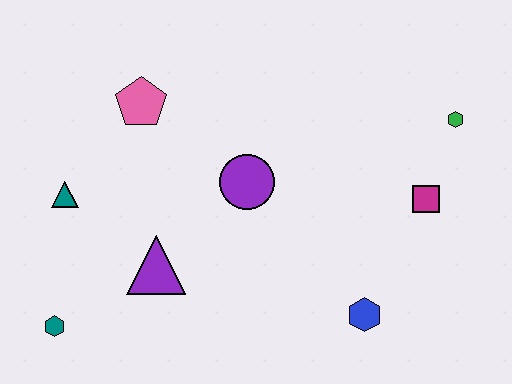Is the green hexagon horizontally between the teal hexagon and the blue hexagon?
No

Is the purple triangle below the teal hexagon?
No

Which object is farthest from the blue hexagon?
The teal triangle is farthest from the blue hexagon.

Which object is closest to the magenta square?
The green hexagon is closest to the magenta square.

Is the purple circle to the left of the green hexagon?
Yes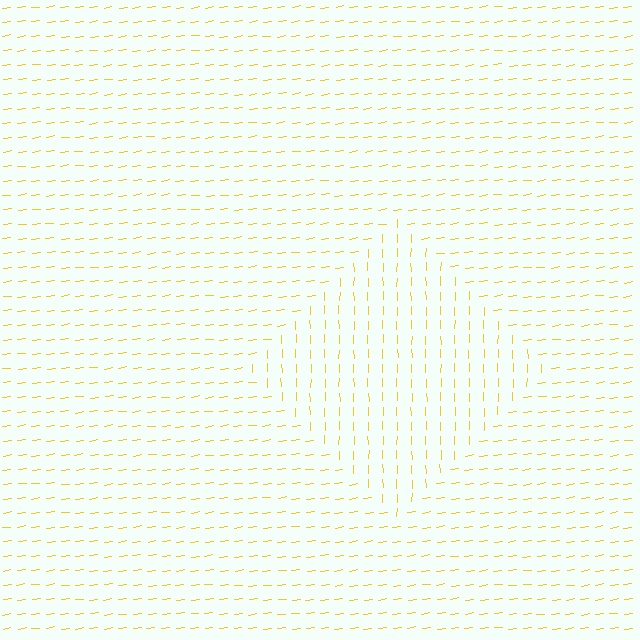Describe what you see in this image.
The image is filled with small yellow line segments. A diamond region in the image has lines oriented differently from the surrounding lines, creating a visible texture boundary.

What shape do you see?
I see a diamond.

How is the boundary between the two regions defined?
The boundary is defined purely by a change in line orientation (approximately 82 degrees difference). All lines are the same color and thickness.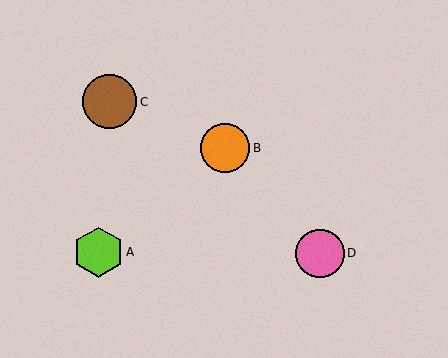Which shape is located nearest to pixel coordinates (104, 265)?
The lime hexagon (labeled A) at (98, 252) is nearest to that location.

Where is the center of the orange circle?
The center of the orange circle is at (225, 148).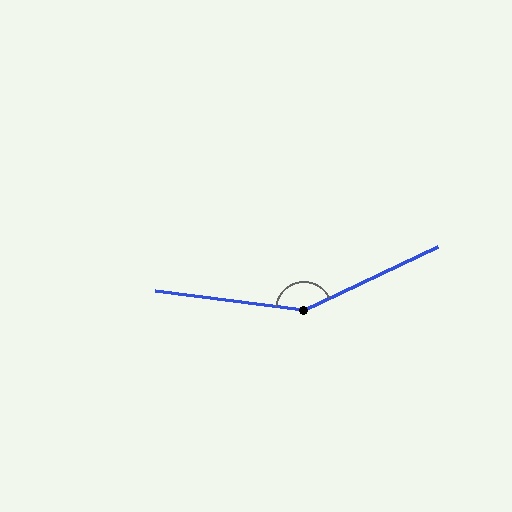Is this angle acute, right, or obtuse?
It is obtuse.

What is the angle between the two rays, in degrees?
Approximately 148 degrees.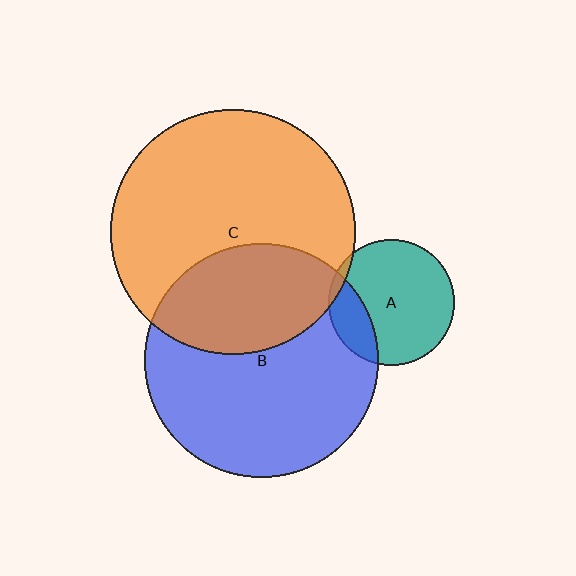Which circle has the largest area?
Circle C (orange).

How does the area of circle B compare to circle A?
Approximately 3.5 times.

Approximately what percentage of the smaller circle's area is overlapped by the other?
Approximately 20%.